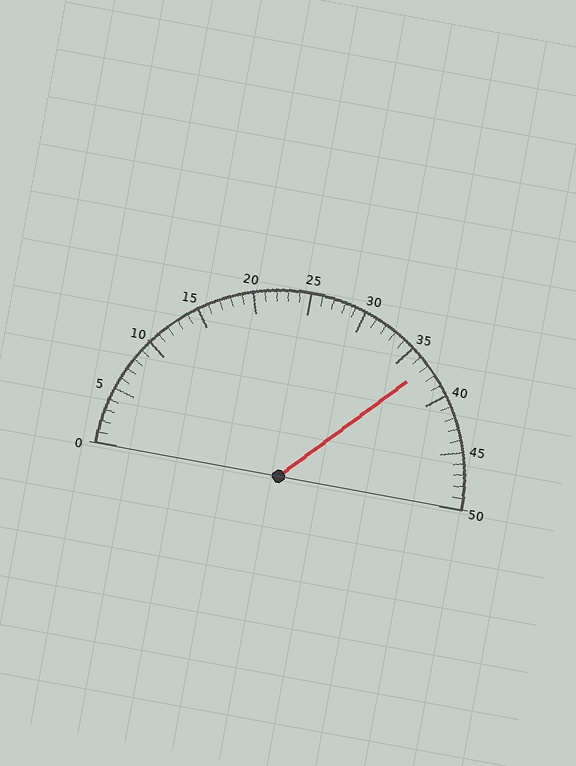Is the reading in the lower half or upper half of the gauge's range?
The reading is in the upper half of the range (0 to 50).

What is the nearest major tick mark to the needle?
The nearest major tick mark is 35.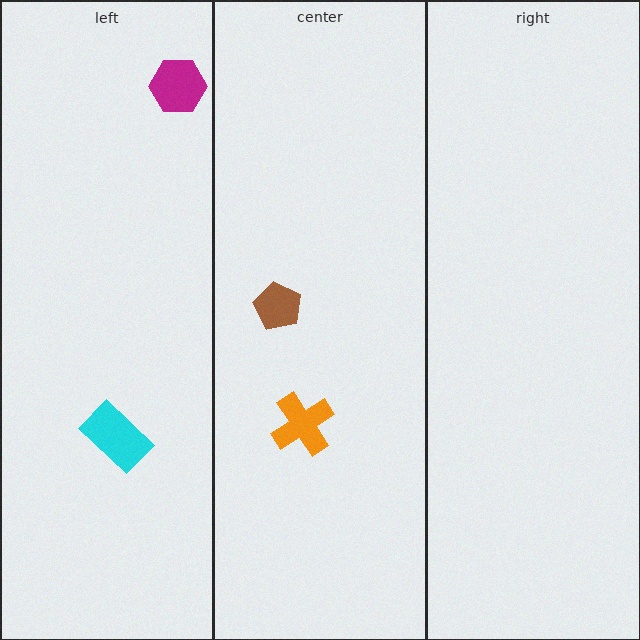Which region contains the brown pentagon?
The center region.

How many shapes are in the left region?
2.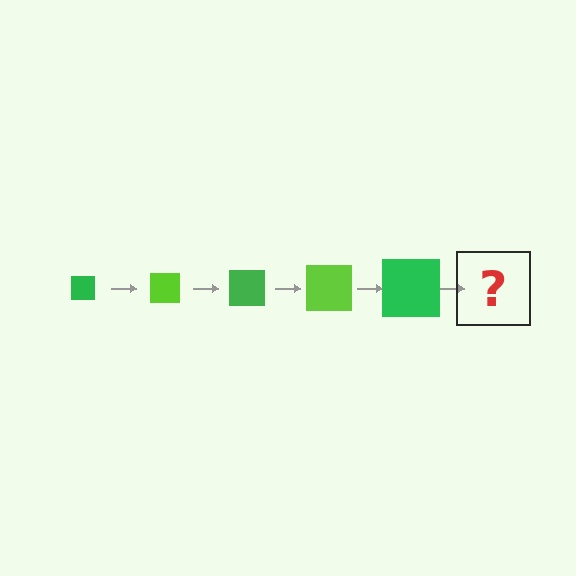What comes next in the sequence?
The next element should be a lime square, larger than the previous one.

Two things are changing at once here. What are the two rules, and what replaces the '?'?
The two rules are that the square grows larger each step and the color cycles through green and lime. The '?' should be a lime square, larger than the previous one.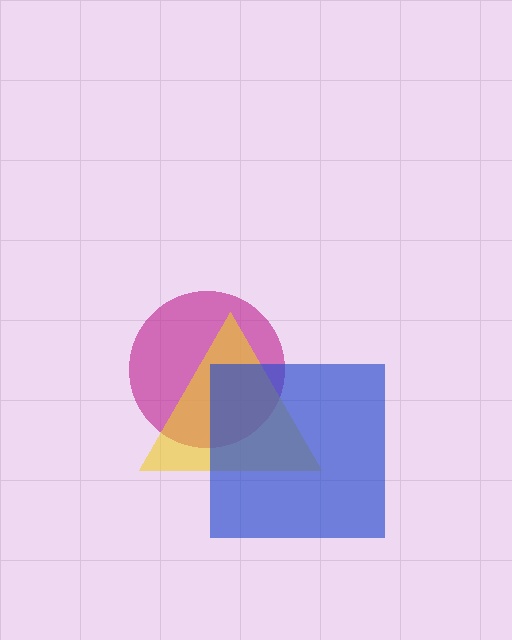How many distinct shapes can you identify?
There are 3 distinct shapes: a magenta circle, a yellow triangle, a blue square.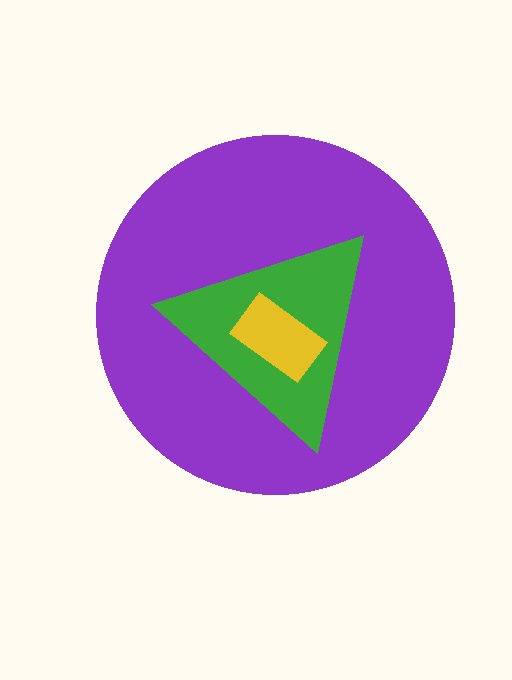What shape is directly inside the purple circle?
The green triangle.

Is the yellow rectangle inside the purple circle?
Yes.